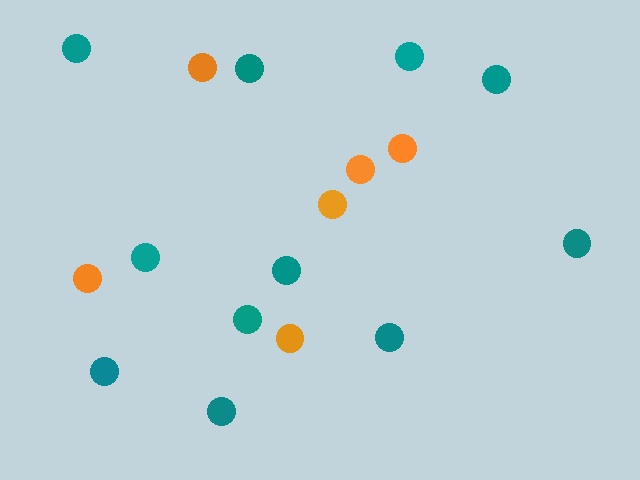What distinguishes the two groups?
There are 2 groups: one group of orange circles (6) and one group of teal circles (11).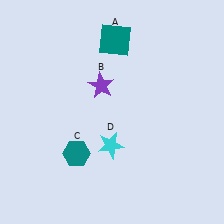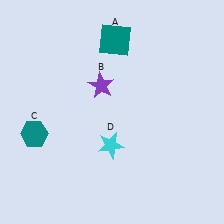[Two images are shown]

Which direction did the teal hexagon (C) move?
The teal hexagon (C) moved left.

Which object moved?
The teal hexagon (C) moved left.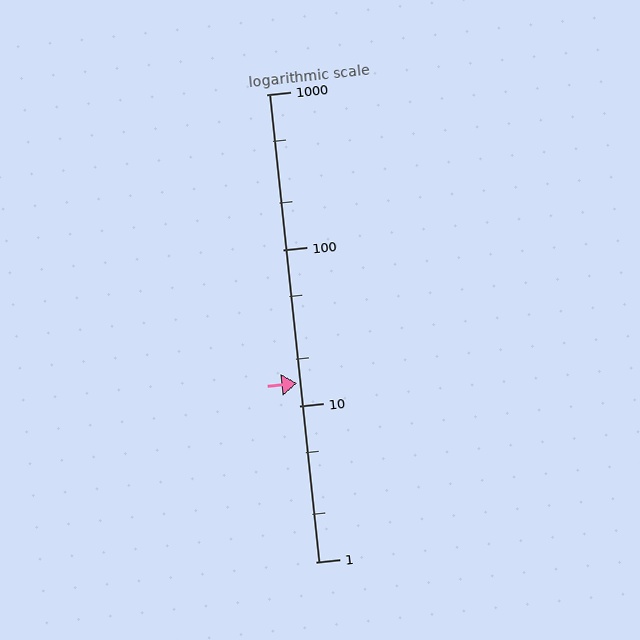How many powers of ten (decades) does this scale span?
The scale spans 3 decades, from 1 to 1000.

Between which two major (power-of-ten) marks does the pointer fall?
The pointer is between 10 and 100.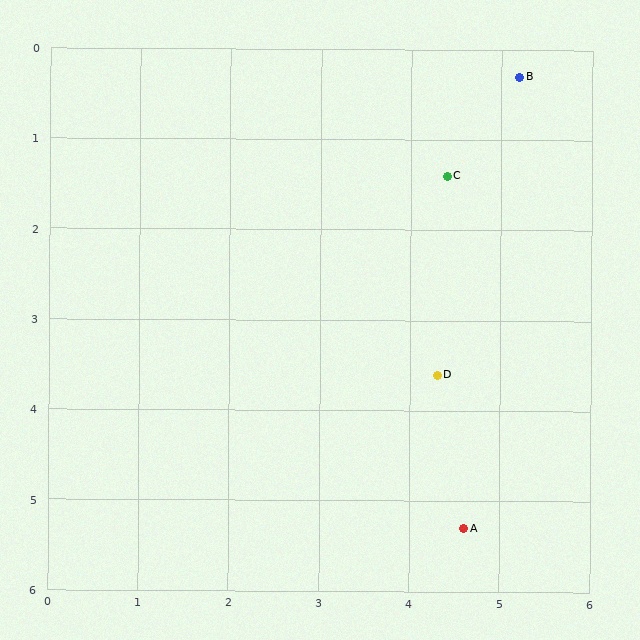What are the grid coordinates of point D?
Point D is at approximately (4.3, 3.6).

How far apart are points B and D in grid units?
Points B and D are about 3.4 grid units apart.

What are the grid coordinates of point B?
Point B is at approximately (5.2, 0.3).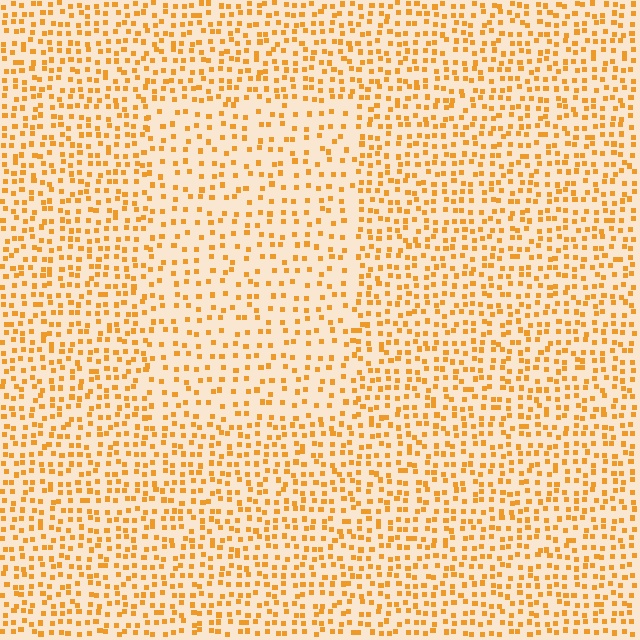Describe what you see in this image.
The image contains small orange elements arranged at two different densities. A rectangle-shaped region is visible where the elements are less densely packed than the surrounding area.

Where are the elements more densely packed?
The elements are more densely packed outside the rectangle boundary.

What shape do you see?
I see a rectangle.